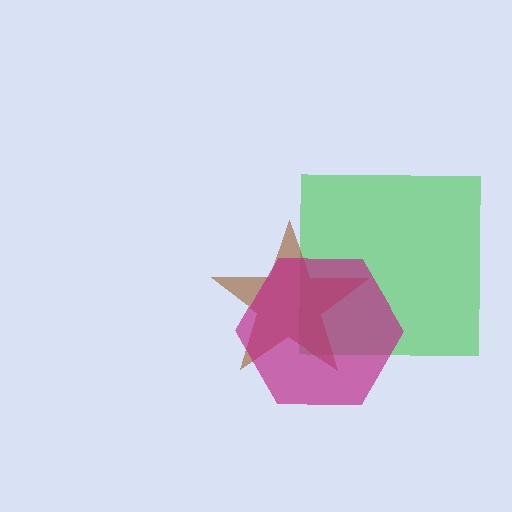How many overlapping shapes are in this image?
There are 3 overlapping shapes in the image.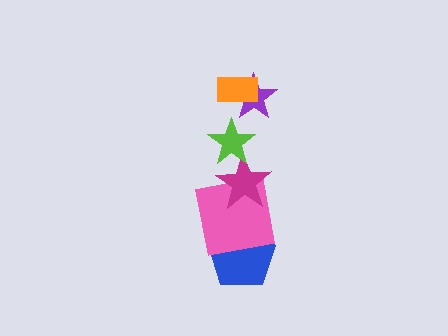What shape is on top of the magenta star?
The lime star is on top of the magenta star.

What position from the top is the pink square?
The pink square is 5th from the top.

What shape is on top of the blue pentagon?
The pink square is on top of the blue pentagon.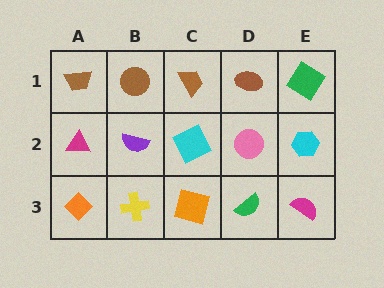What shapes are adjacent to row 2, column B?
A brown circle (row 1, column B), a yellow cross (row 3, column B), a magenta triangle (row 2, column A), a cyan square (row 2, column C).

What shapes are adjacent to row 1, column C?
A cyan square (row 2, column C), a brown circle (row 1, column B), a brown ellipse (row 1, column D).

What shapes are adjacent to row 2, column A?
A brown trapezoid (row 1, column A), an orange diamond (row 3, column A), a purple semicircle (row 2, column B).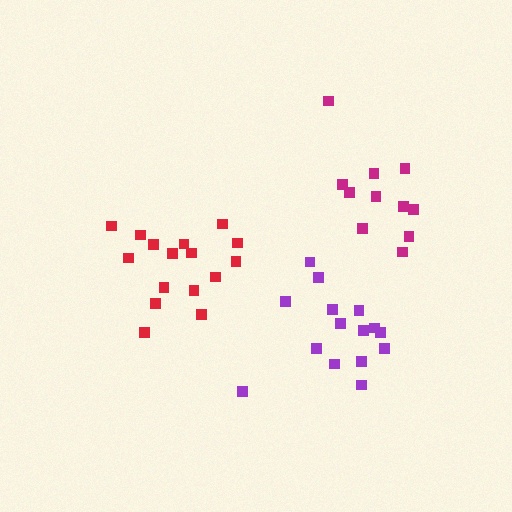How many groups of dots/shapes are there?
There are 3 groups.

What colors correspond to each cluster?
The clusters are colored: magenta, red, purple.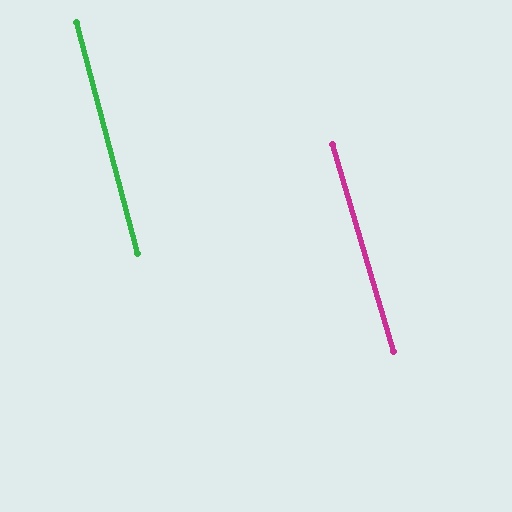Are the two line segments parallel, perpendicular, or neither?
Parallel — their directions differ by only 1.5°.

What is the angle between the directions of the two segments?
Approximately 1 degree.